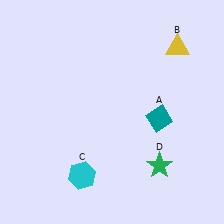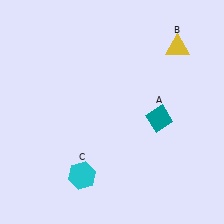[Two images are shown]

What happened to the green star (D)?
The green star (D) was removed in Image 2. It was in the bottom-right area of Image 1.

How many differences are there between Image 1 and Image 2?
There is 1 difference between the two images.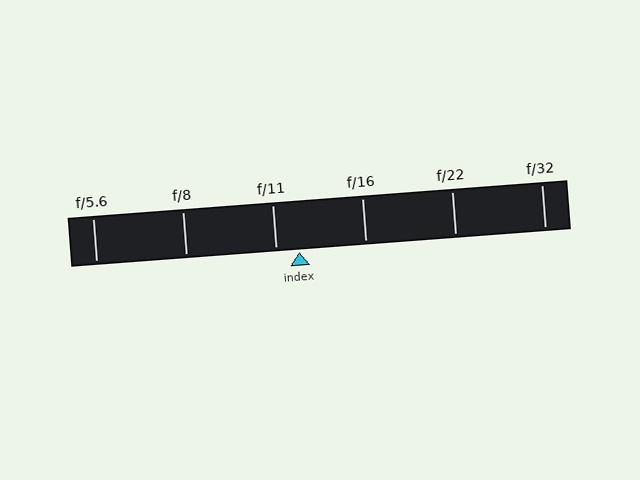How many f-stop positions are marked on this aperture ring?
There are 6 f-stop positions marked.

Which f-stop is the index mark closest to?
The index mark is closest to f/11.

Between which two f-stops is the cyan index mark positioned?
The index mark is between f/11 and f/16.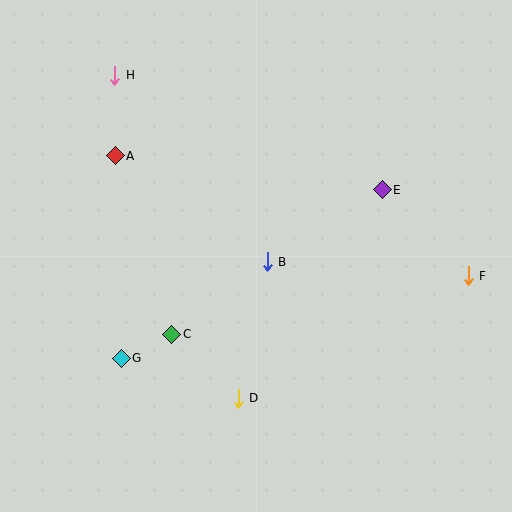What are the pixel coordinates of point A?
Point A is at (115, 156).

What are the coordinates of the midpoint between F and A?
The midpoint between F and A is at (292, 216).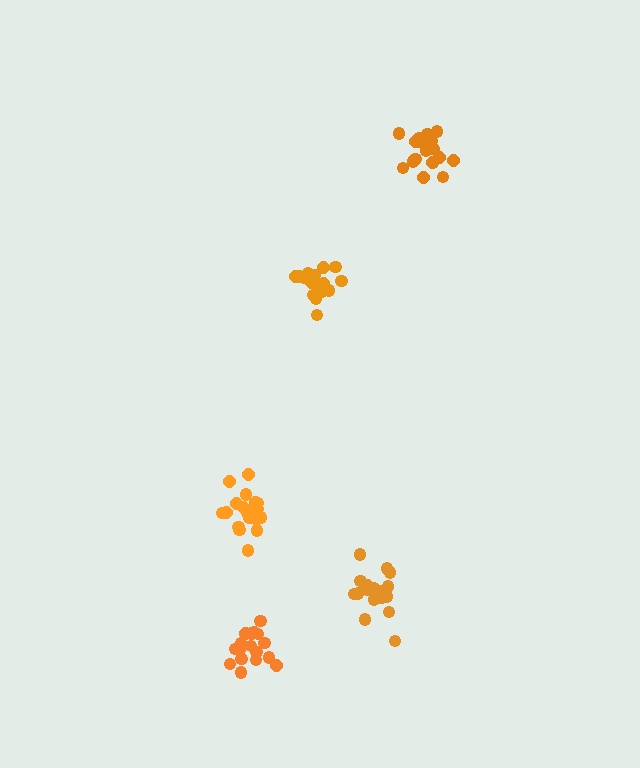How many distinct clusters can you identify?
There are 5 distinct clusters.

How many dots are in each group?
Group 1: 17 dots, Group 2: 20 dots, Group 3: 20 dots, Group 4: 20 dots, Group 5: 16 dots (93 total).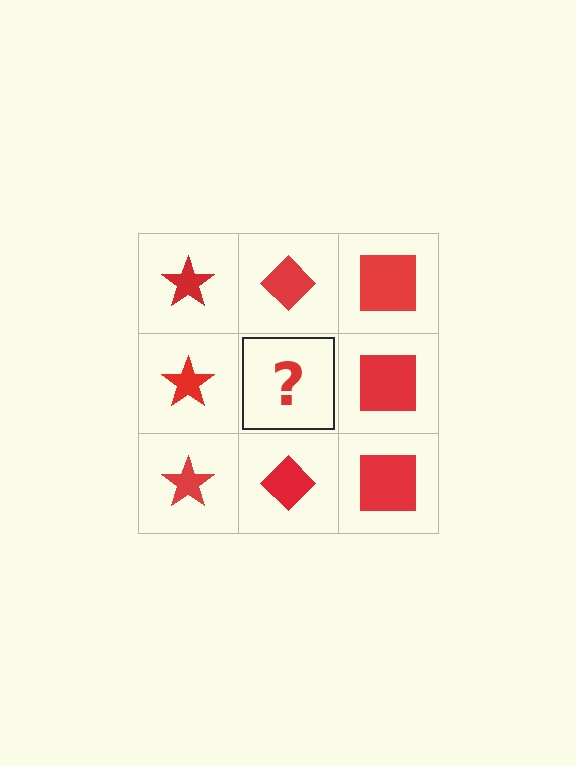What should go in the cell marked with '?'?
The missing cell should contain a red diamond.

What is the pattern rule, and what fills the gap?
The rule is that each column has a consistent shape. The gap should be filled with a red diamond.